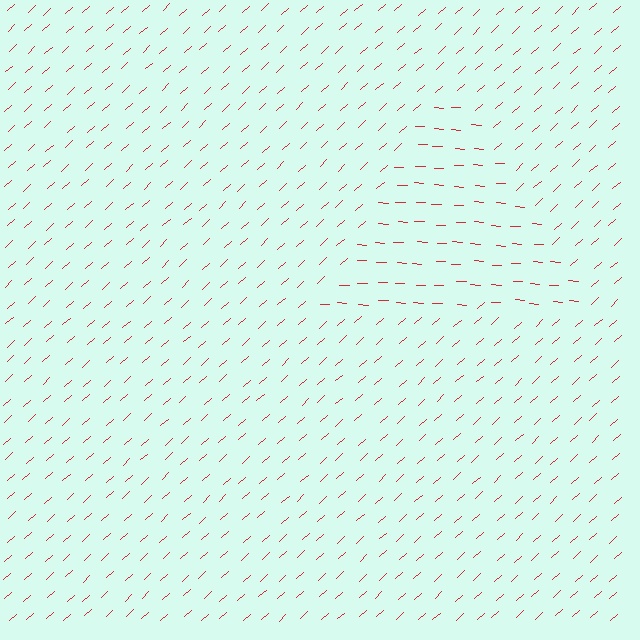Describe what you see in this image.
The image is filled with small red line segments. A triangle region in the image has lines oriented differently from the surrounding lines, creating a visible texture boundary.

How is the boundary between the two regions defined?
The boundary is defined purely by a change in line orientation (approximately 45 degrees difference). All lines are the same color and thickness.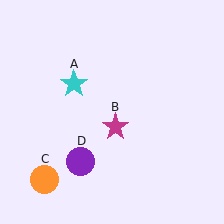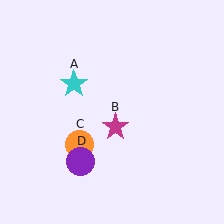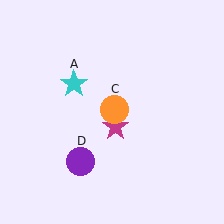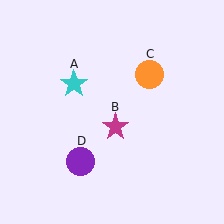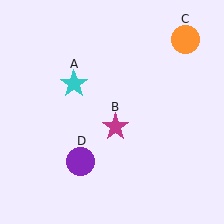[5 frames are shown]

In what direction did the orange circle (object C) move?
The orange circle (object C) moved up and to the right.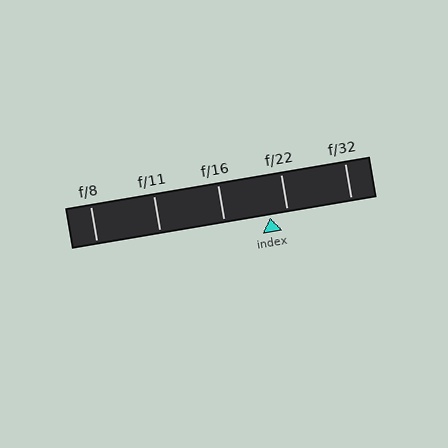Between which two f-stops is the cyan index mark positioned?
The index mark is between f/16 and f/22.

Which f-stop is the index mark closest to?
The index mark is closest to f/22.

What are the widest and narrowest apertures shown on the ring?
The widest aperture shown is f/8 and the narrowest is f/32.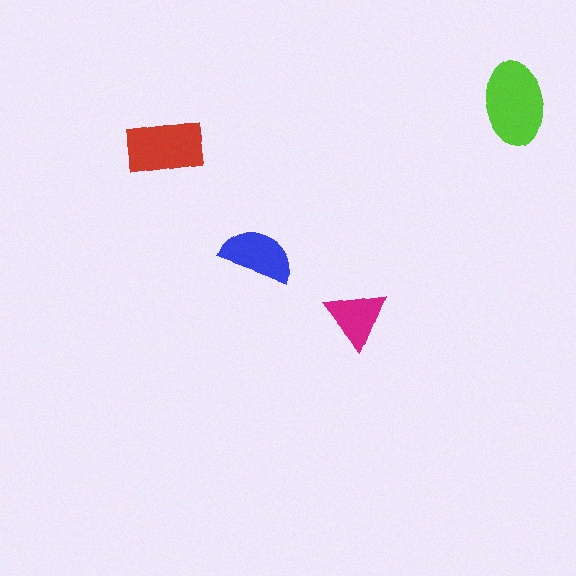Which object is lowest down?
The magenta triangle is bottommost.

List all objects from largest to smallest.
The lime ellipse, the red rectangle, the blue semicircle, the magenta triangle.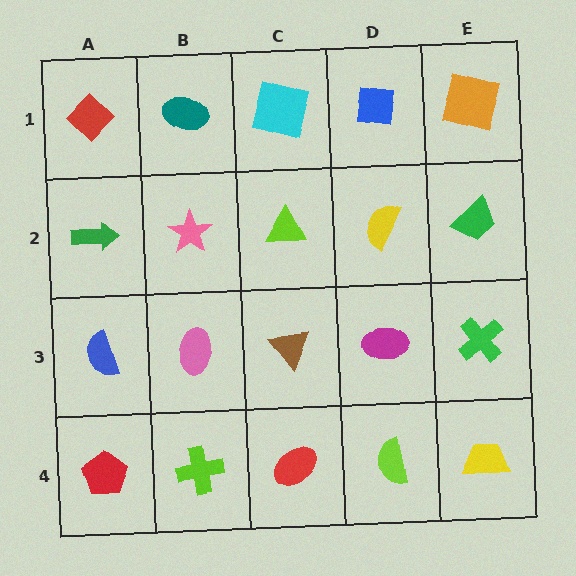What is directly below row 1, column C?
A lime triangle.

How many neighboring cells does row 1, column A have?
2.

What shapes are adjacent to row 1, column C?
A lime triangle (row 2, column C), a teal ellipse (row 1, column B), a blue square (row 1, column D).